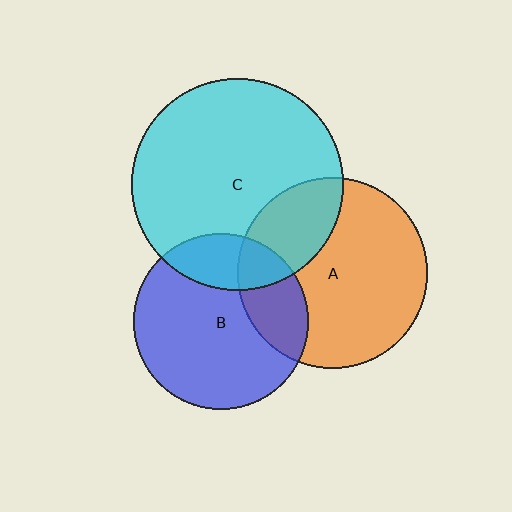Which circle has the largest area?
Circle C (cyan).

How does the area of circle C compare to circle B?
Approximately 1.4 times.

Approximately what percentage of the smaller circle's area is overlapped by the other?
Approximately 25%.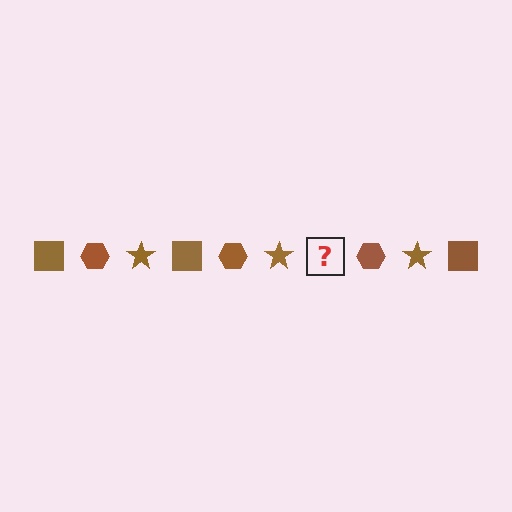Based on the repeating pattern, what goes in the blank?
The blank should be a brown square.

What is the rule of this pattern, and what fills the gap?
The rule is that the pattern cycles through square, hexagon, star shapes in brown. The gap should be filled with a brown square.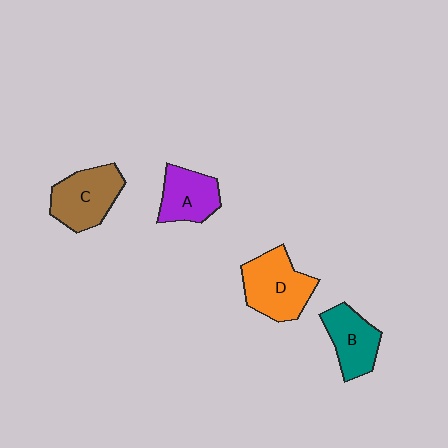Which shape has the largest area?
Shape D (orange).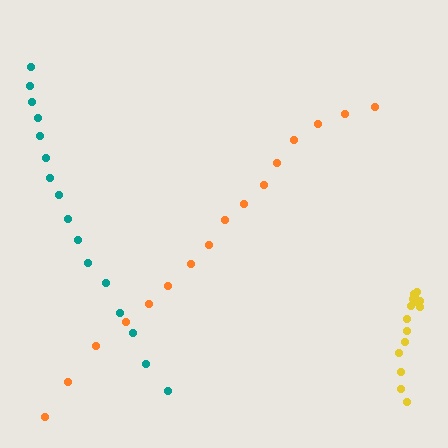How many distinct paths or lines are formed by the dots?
There are 3 distinct paths.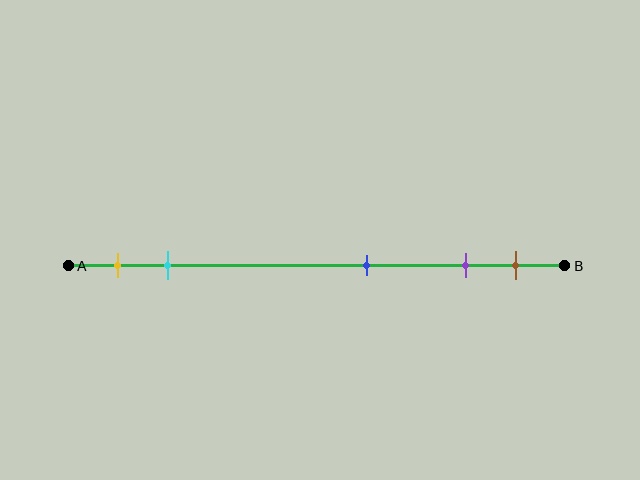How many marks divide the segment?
There are 5 marks dividing the segment.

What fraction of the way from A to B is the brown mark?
The brown mark is approximately 90% (0.9) of the way from A to B.